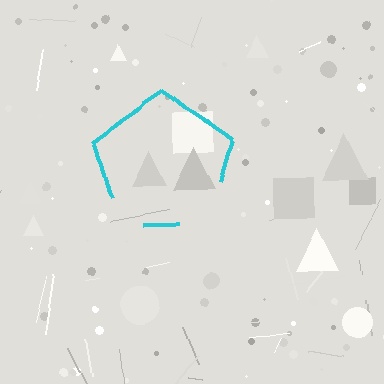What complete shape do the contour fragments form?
The contour fragments form a pentagon.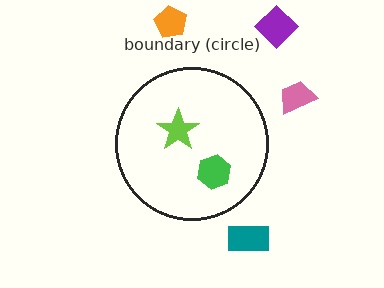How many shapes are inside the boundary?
2 inside, 4 outside.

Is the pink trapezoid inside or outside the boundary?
Outside.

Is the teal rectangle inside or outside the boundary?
Outside.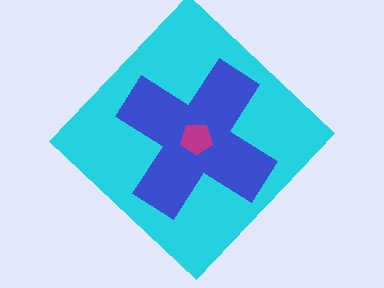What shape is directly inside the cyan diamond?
The blue cross.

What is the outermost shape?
The cyan diamond.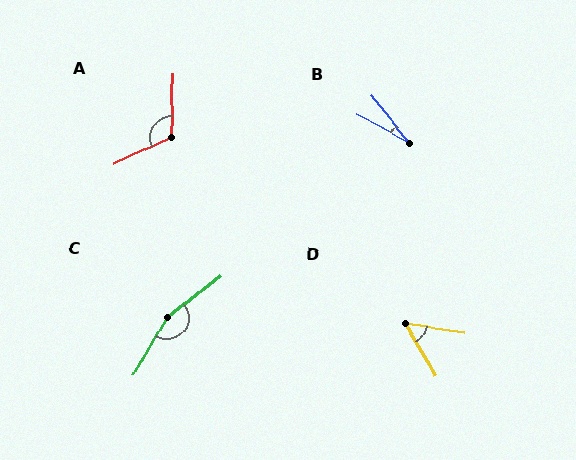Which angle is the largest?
C, at approximately 158 degrees.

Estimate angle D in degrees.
Approximately 51 degrees.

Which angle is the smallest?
B, at approximately 23 degrees.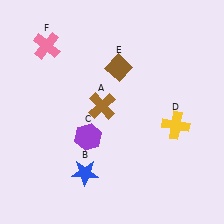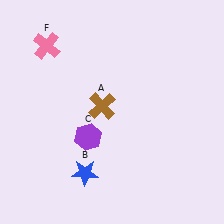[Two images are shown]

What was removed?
The yellow cross (D), the brown diamond (E) were removed in Image 2.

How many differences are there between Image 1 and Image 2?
There are 2 differences between the two images.